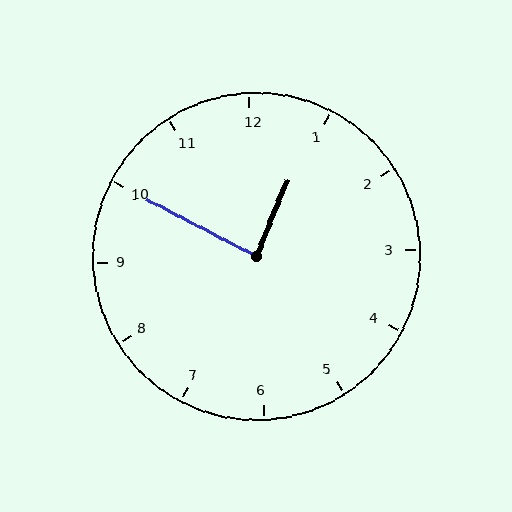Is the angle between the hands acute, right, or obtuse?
It is right.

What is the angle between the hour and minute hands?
Approximately 85 degrees.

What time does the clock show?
12:50.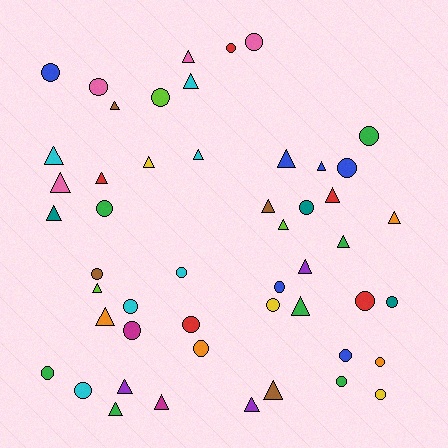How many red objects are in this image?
There are 5 red objects.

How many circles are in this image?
There are 25 circles.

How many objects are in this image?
There are 50 objects.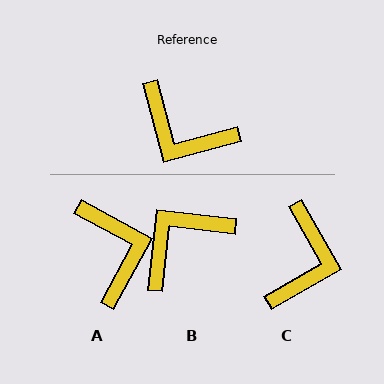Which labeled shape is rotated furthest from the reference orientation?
A, about 136 degrees away.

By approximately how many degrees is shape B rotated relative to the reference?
Approximately 112 degrees clockwise.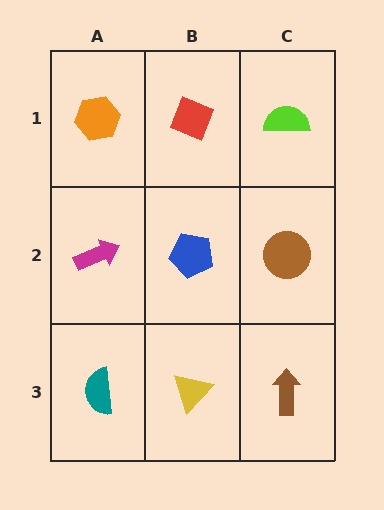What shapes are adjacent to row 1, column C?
A brown circle (row 2, column C), a red diamond (row 1, column B).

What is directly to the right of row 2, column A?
A blue pentagon.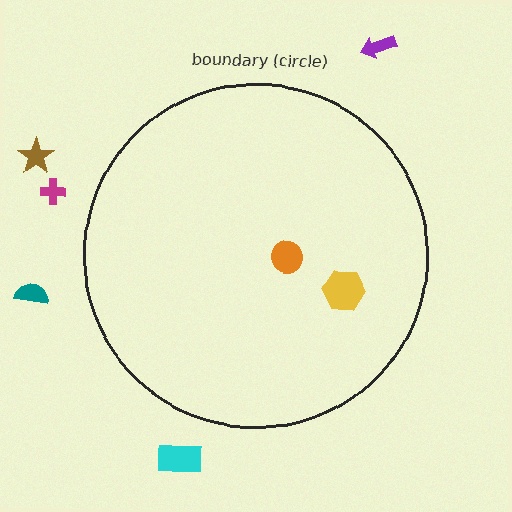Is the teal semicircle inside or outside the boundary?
Outside.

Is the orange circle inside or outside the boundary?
Inside.